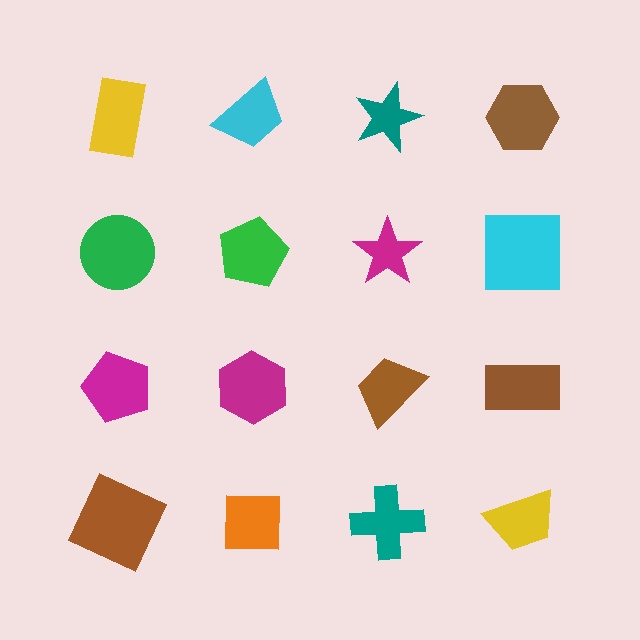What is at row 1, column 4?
A brown hexagon.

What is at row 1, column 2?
A cyan trapezoid.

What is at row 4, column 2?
An orange square.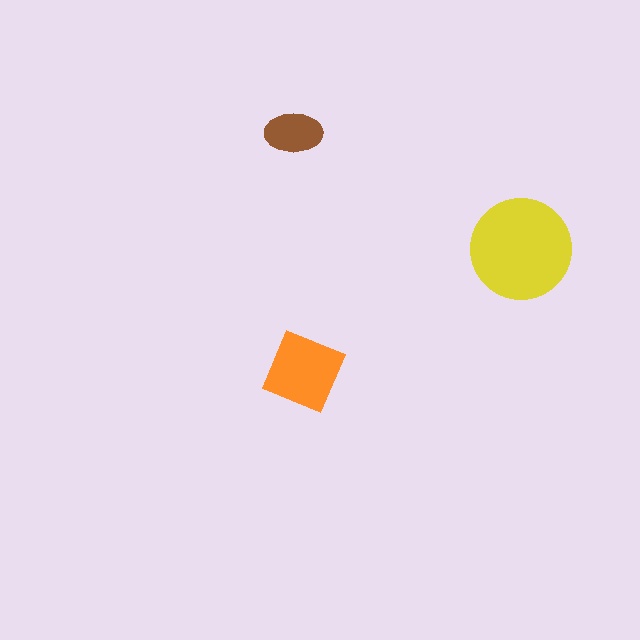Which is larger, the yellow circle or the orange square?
The yellow circle.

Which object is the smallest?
The brown ellipse.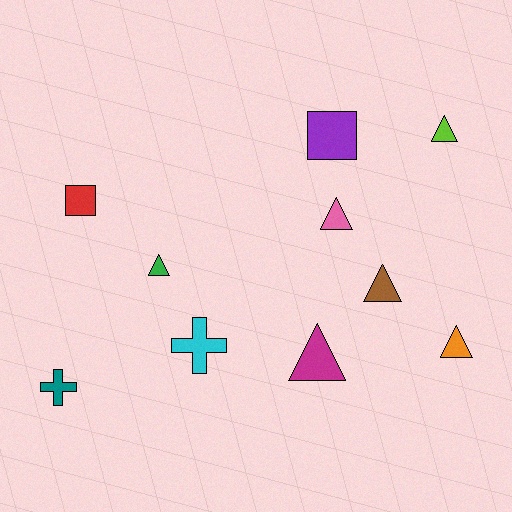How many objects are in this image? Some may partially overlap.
There are 10 objects.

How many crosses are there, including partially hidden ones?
There are 2 crosses.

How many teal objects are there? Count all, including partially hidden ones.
There is 1 teal object.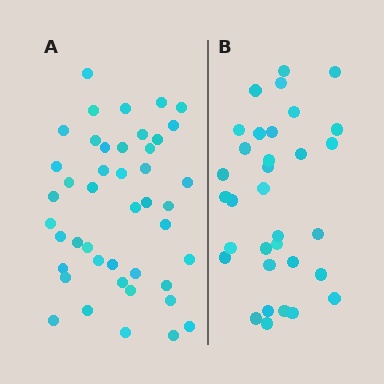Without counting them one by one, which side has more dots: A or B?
Region A (the left region) has more dots.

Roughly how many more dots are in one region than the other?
Region A has roughly 12 or so more dots than region B.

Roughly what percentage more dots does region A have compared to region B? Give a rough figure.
About 35% more.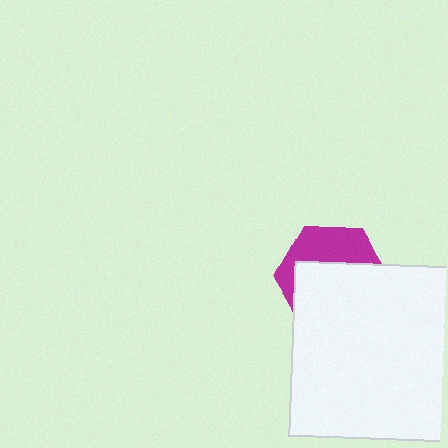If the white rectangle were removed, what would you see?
You would see the complete magenta hexagon.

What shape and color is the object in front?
The object in front is a white rectangle.